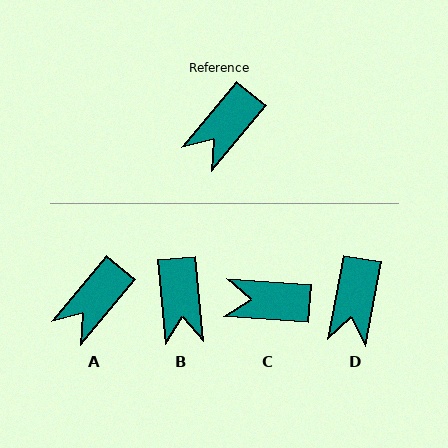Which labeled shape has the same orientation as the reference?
A.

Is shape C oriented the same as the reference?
No, it is off by about 54 degrees.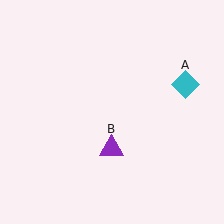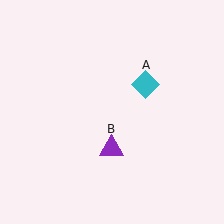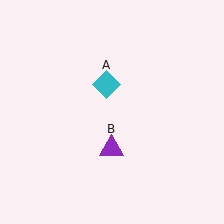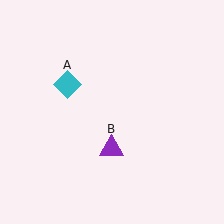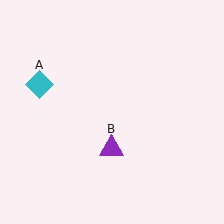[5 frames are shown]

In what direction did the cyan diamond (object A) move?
The cyan diamond (object A) moved left.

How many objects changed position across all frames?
1 object changed position: cyan diamond (object A).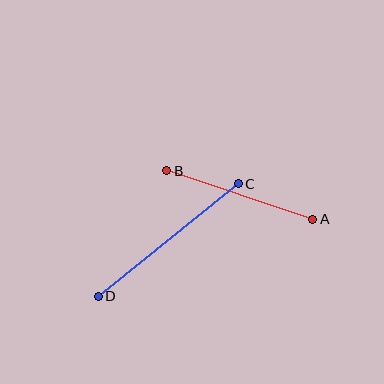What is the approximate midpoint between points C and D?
The midpoint is at approximately (168, 240) pixels.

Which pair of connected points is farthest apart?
Points C and D are farthest apart.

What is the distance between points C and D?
The distance is approximately 179 pixels.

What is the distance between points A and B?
The distance is approximately 154 pixels.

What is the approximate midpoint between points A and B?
The midpoint is at approximately (240, 195) pixels.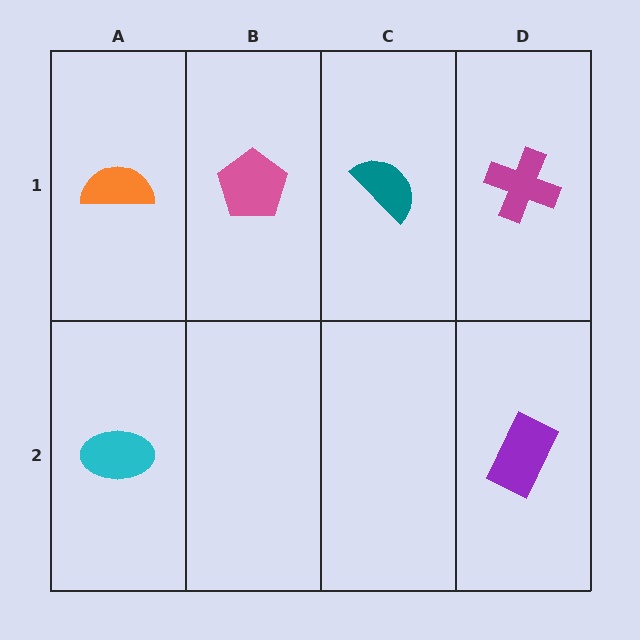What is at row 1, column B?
A pink pentagon.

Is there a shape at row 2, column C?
No, that cell is empty.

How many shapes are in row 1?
4 shapes.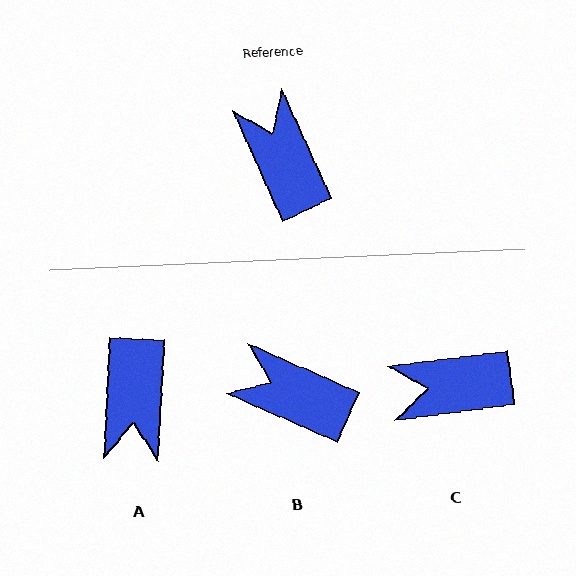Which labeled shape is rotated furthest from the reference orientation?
A, about 153 degrees away.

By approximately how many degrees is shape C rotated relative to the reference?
Approximately 73 degrees counter-clockwise.